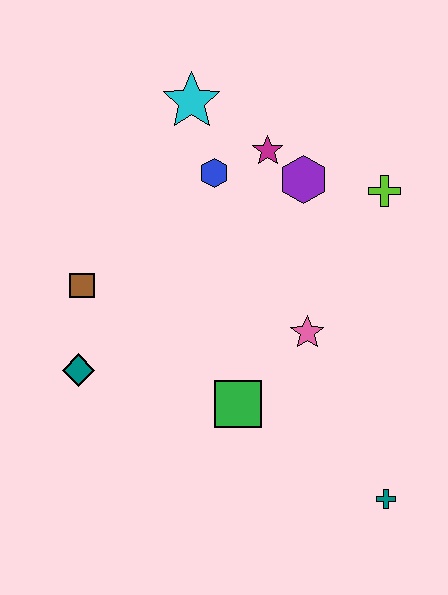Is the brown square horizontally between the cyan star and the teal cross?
No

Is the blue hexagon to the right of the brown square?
Yes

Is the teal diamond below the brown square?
Yes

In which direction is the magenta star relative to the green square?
The magenta star is above the green square.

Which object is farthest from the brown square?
The teal cross is farthest from the brown square.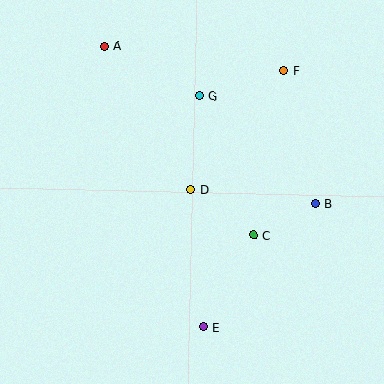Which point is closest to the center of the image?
Point D at (191, 190) is closest to the center.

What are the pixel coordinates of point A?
Point A is at (105, 46).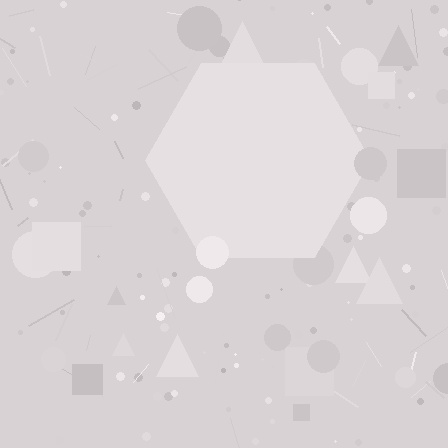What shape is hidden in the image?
A hexagon is hidden in the image.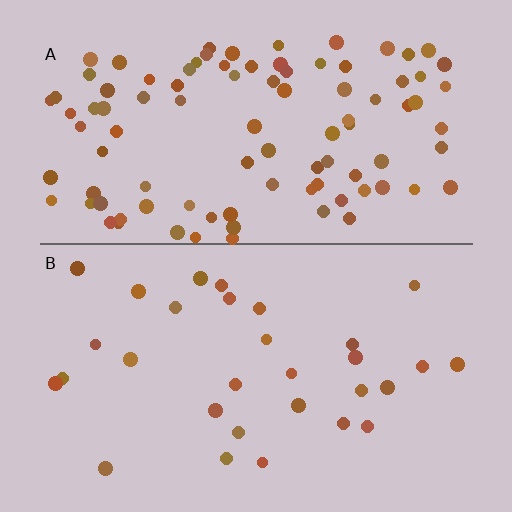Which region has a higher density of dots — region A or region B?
A (the top).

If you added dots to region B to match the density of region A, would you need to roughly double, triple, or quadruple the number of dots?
Approximately triple.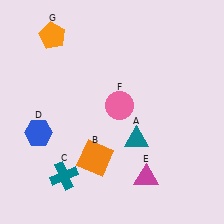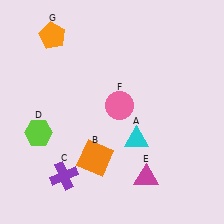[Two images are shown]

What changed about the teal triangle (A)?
In Image 1, A is teal. In Image 2, it changed to cyan.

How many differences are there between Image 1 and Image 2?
There are 3 differences between the two images.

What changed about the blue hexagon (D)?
In Image 1, D is blue. In Image 2, it changed to lime.